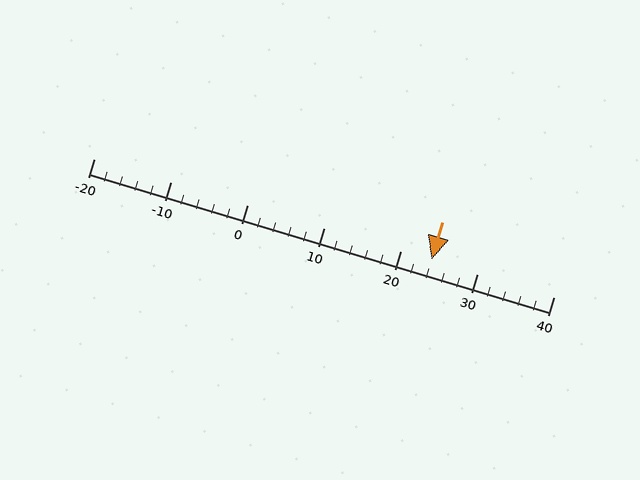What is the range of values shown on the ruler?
The ruler shows values from -20 to 40.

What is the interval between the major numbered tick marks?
The major tick marks are spaced 10 units apart.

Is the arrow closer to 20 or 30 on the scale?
The arrow is closer to 20.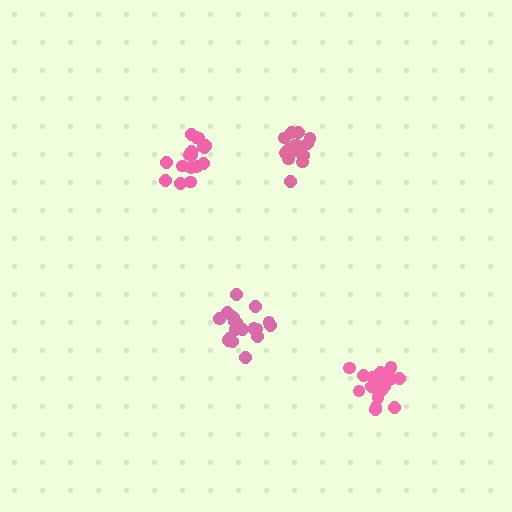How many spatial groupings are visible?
There are 4 spatial groupings.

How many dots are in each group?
Group 1: 16 dots, Group 2: 20 dots, Group 3: 17 dots, Group 4: 19 dots (72 total).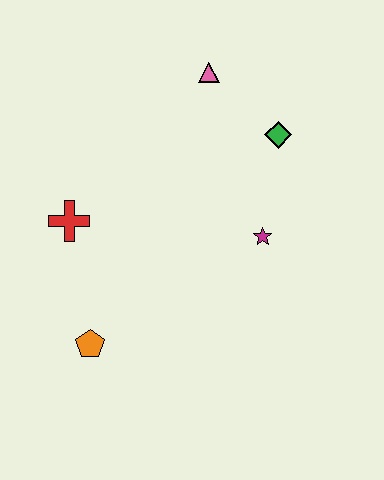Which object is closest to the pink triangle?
The green diamond is closest to the pink triangle.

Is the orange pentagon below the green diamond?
Yes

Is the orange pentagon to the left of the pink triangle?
Yes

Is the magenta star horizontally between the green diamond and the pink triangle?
Yes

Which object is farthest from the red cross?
The green diamond is farthest from the red cross.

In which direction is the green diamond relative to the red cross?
The green diamond is to the right of the red cross.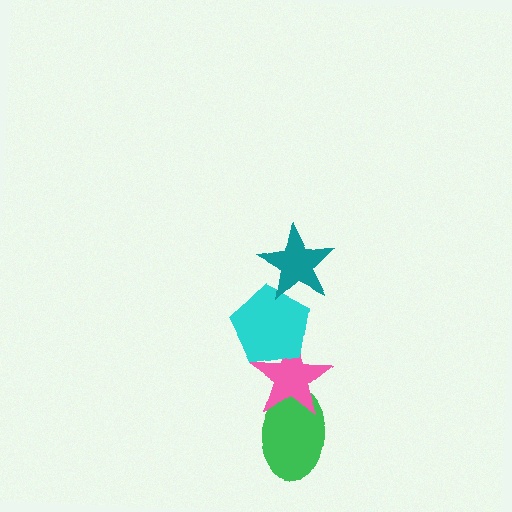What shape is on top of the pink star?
The cyan pentagon is on top of the pink star.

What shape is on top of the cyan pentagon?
The teal star is on top of the cyan pentagon.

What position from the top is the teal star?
The teal star is 1st from the top.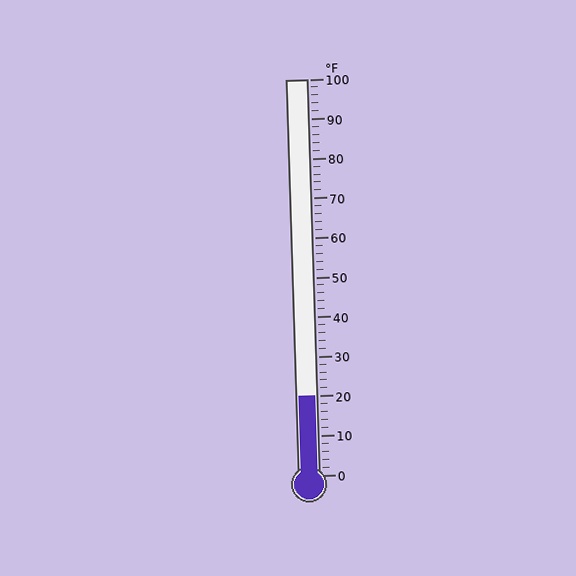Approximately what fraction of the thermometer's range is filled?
The thermometer is filled to approximately 20% of its range.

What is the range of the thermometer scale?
The thermometer scale ranges from 0°F to 100°F.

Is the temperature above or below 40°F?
The temperature is below 40°F.